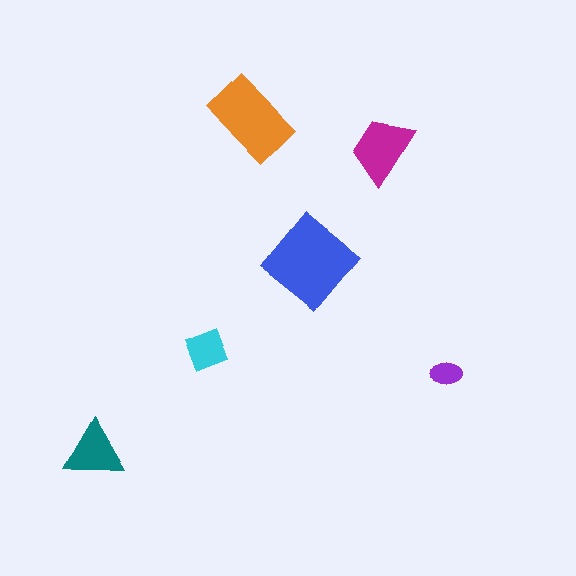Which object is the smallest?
The purple ellipse.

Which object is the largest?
The blue diamond.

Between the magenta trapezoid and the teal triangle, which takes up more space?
The magenta trapezoid.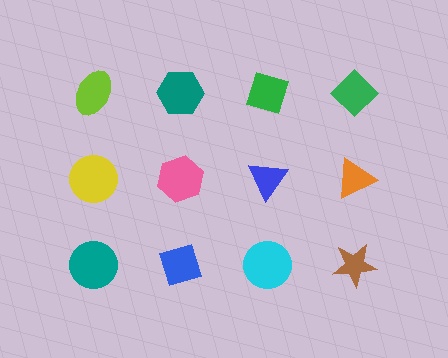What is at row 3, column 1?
A teal circle.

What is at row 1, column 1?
A lime ellipse.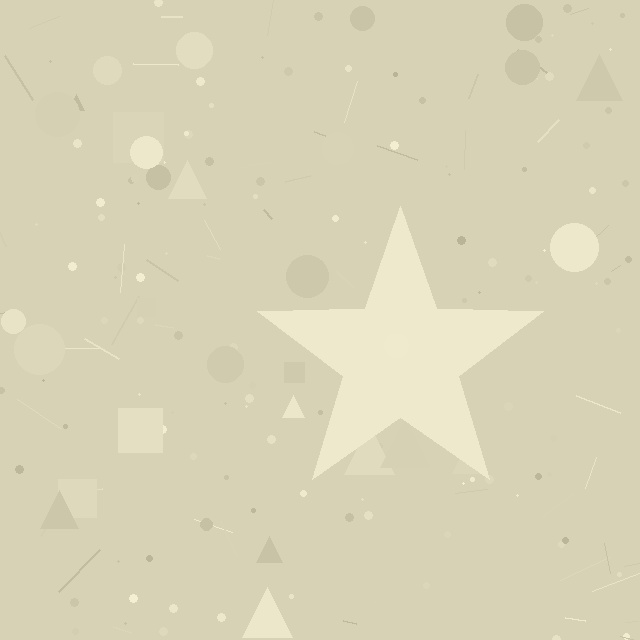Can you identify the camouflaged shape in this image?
The camouflaged shape is a star.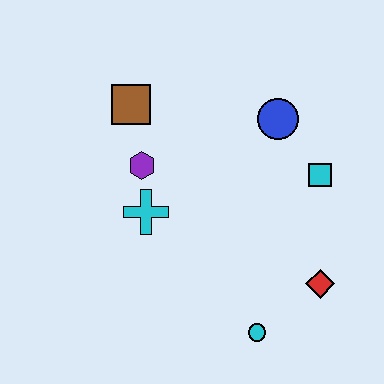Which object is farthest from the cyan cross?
The red diamond is farthest from the cyan cross.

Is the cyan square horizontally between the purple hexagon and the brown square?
No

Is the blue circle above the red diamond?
Yes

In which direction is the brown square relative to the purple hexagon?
The brown square is above the purple hexagon.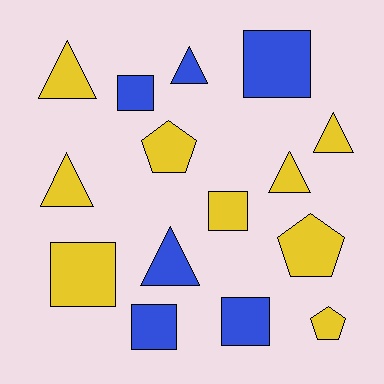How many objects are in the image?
There are 15 objects.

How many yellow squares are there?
There are 2 yellow squares.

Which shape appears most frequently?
Square, with 6 objects.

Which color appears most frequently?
Yellow, with 9 objects.